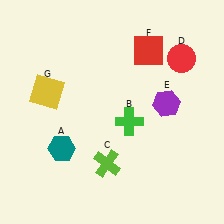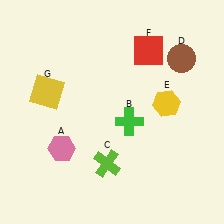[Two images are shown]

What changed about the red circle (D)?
In Image 1, D is red. In Image 2, it changed to brown.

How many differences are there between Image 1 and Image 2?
There are 3 differences between the two images.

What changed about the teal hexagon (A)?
In Image 1, A is teal. In Image 2, it changed to pink.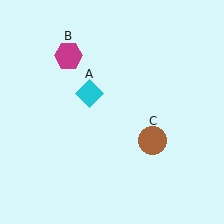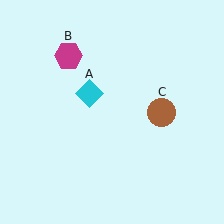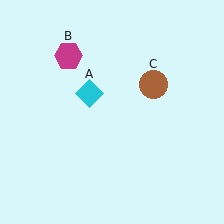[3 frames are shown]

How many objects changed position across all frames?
1 object changed position: brown circle (object C).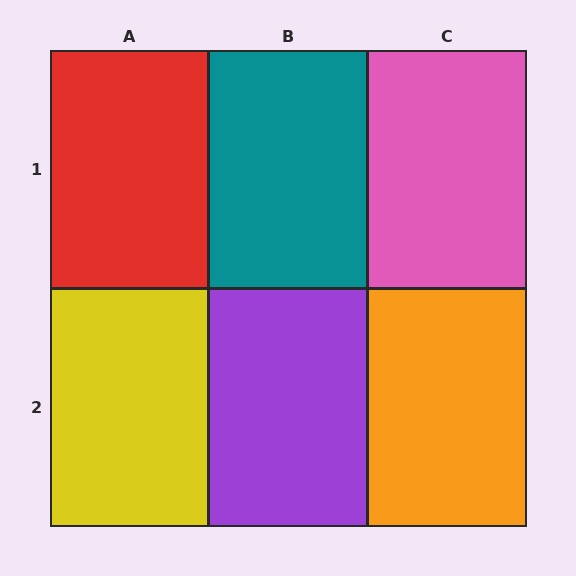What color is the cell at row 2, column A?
Yellow.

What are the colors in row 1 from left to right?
Red, teal, pink.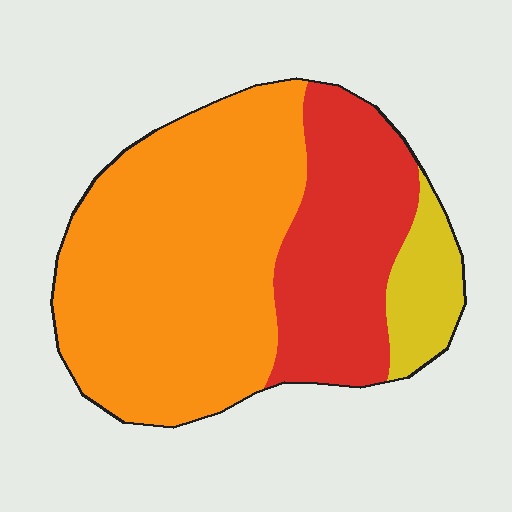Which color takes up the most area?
Orange, at roughly 60%.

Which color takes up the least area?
Yellow, at roughly 10%.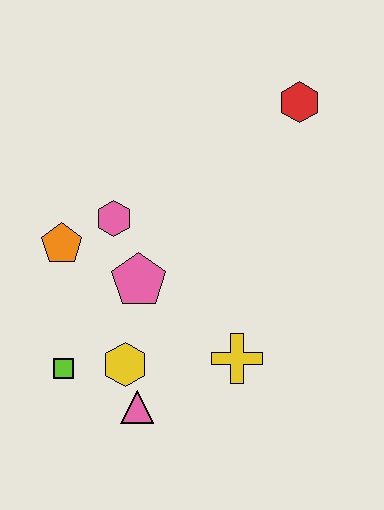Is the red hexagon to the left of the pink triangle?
No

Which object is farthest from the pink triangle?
The red hexagon is farthest from the pink triangle.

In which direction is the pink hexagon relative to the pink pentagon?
The pink hexagon is above the pink pentagon.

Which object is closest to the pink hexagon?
The orange pentagon is closest to the pink hexagon.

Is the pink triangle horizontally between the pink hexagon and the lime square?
No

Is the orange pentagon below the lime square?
No